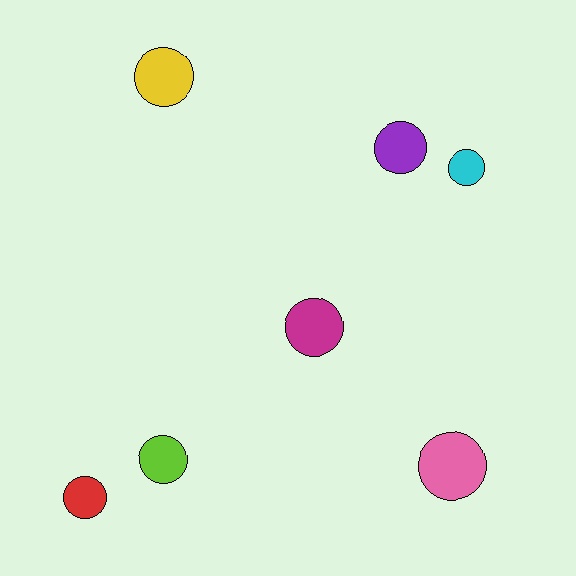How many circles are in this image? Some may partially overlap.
There are 7 circles.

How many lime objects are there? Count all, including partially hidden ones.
There is 1 lime object.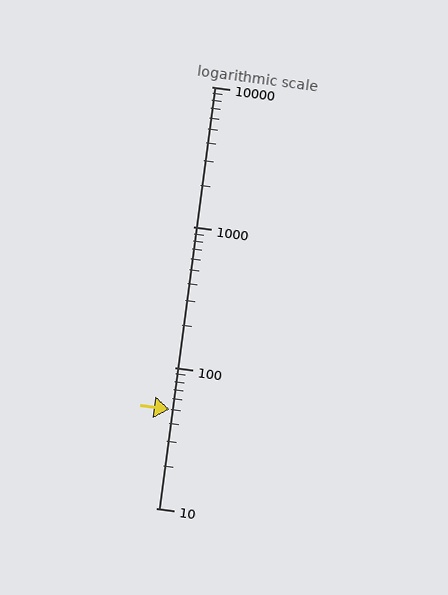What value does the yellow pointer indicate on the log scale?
The pointer indicates approximately 50.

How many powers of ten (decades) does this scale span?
The scale spans 3 decades, from 10 to 10000.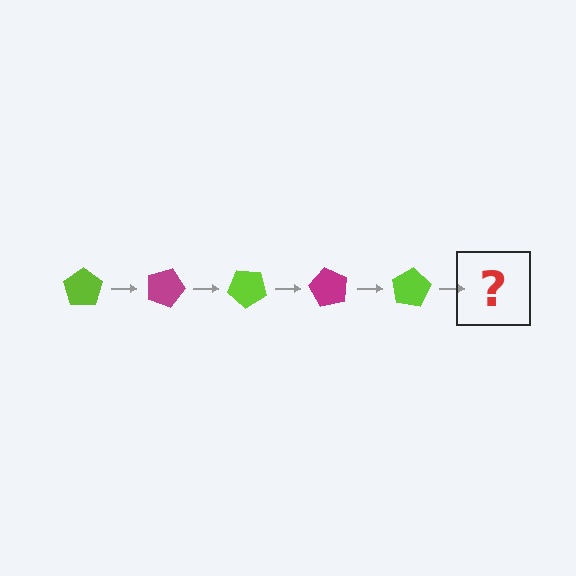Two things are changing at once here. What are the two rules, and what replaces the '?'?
The two rules are that it rotates 20 degrees each step and the color cycles through lime and magenta. The '?' should be a magenta pentagon, rotated 100 degrees from the start.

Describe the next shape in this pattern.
It should be a magenta pentagon, rotated 100 degrees from the start.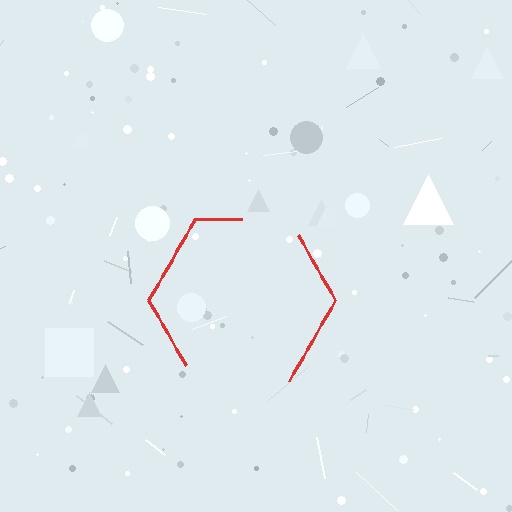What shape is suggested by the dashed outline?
The dashed outline suggests a hexagon.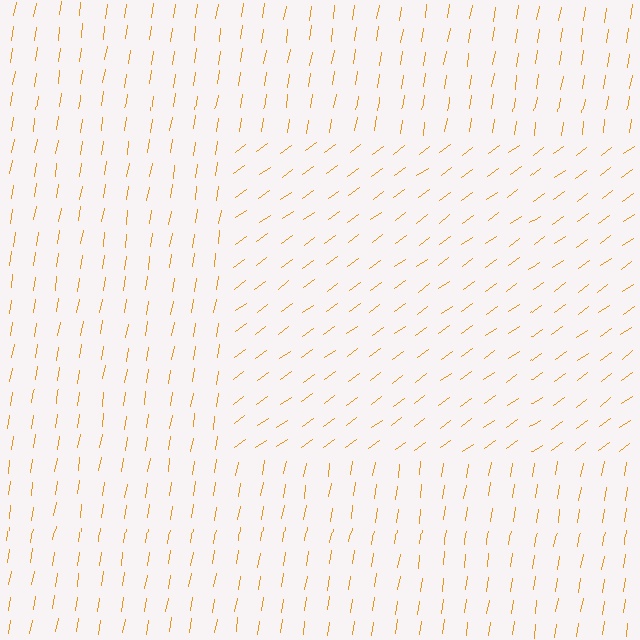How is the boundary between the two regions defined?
The boundary is defined purely by a change in line orientation (approximately 45 degrees difference). All lines are the same color and thickness.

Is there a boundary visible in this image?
Yes, there is a texture boundary formed by a change in line orientation.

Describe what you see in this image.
The image is filled with small orange line segments. A rectangle region in the image has lines oriented differently from the surrounding lines, creating a visible texture boundary.